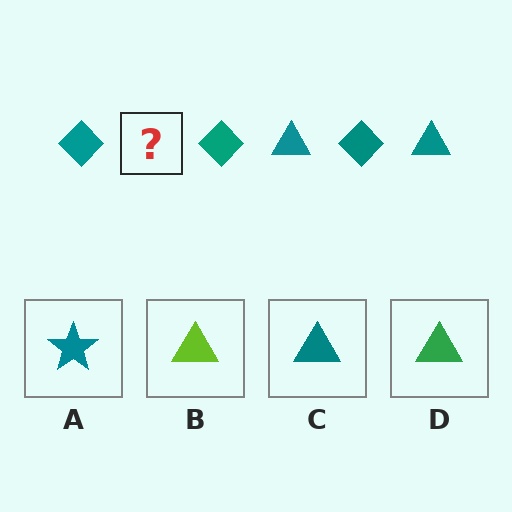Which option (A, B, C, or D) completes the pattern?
C.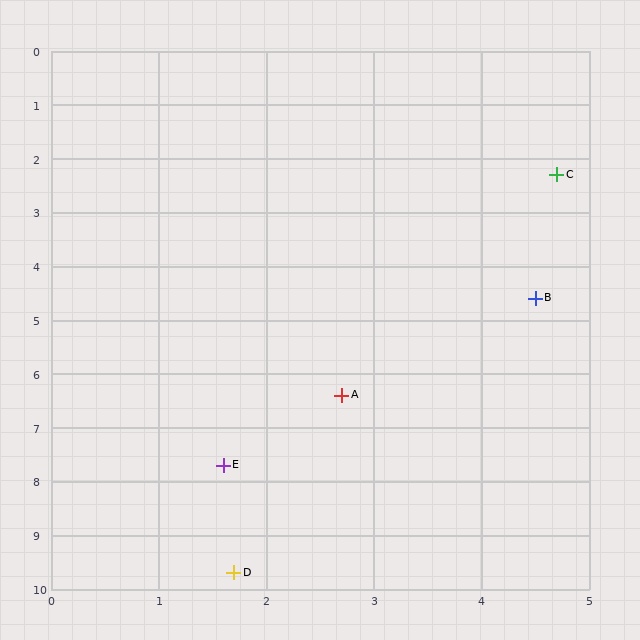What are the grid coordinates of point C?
Point C is at approximately (4.7, 2.3).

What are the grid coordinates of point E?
Point E is at approximately (1.6, 7.7).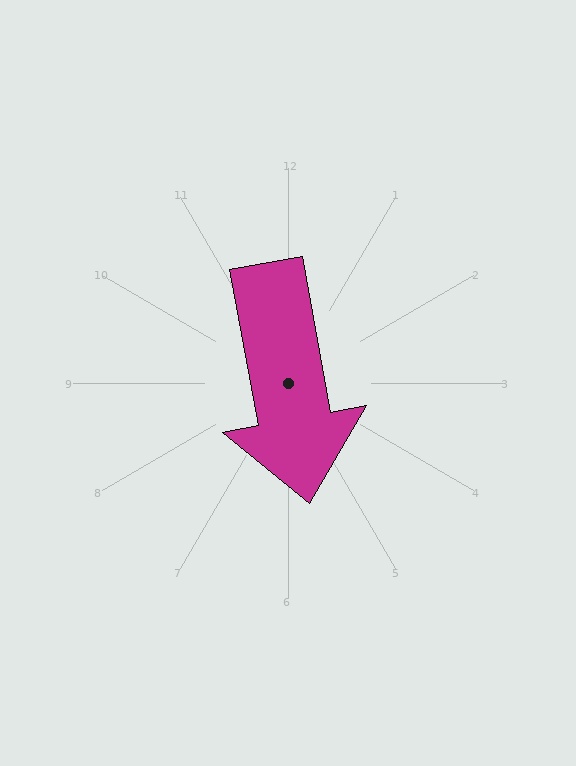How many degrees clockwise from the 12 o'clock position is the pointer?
Approximately 170 degrees.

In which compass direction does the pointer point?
South.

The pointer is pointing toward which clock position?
Roughly 6 o'clock.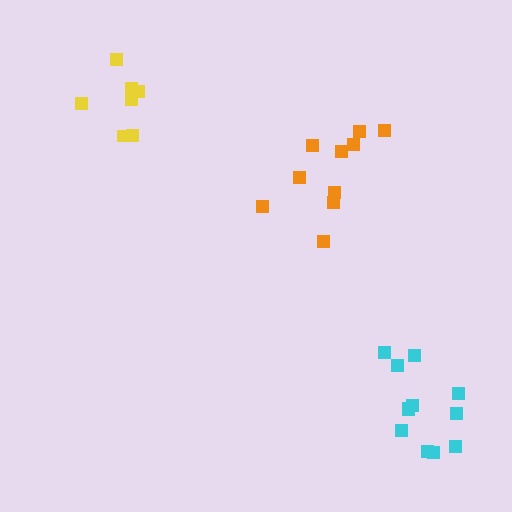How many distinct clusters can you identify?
There are 3 distinct clusters.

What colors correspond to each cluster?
The clusters are colored: cyan, yellow, orange.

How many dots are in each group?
Group 1: 12 dots, Group 2: 7 dots, Group 3: 10 dots (29 total).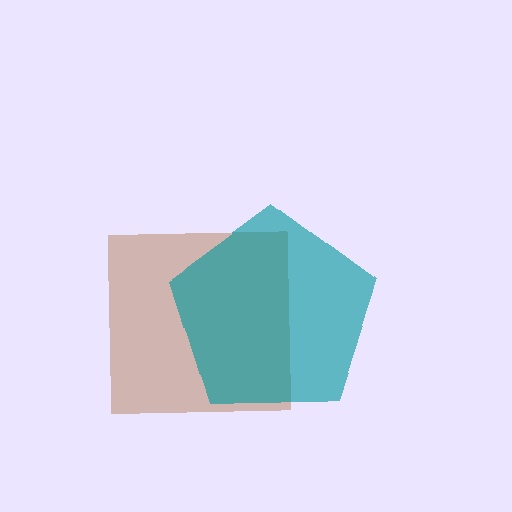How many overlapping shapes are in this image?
There are 2 overlapping shapes in the image.